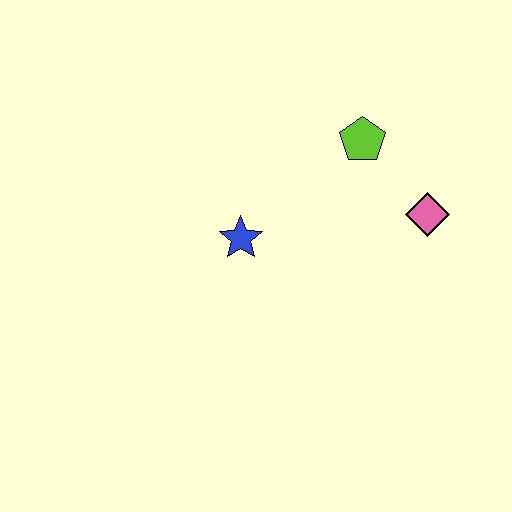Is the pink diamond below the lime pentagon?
Yes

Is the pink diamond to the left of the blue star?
No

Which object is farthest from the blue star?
The pink diamond is farthest from the blue star.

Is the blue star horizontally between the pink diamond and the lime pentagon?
No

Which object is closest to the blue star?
The lime pentagon is closest to the blue star.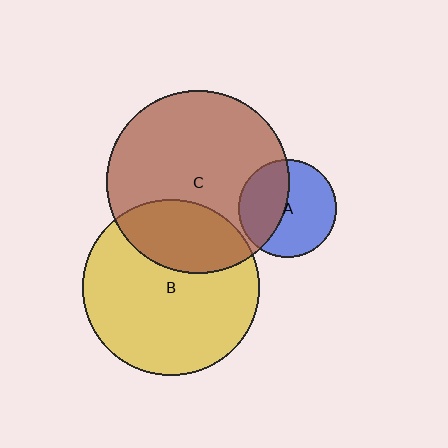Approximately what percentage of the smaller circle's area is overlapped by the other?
Approximately 30%.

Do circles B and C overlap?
Yes.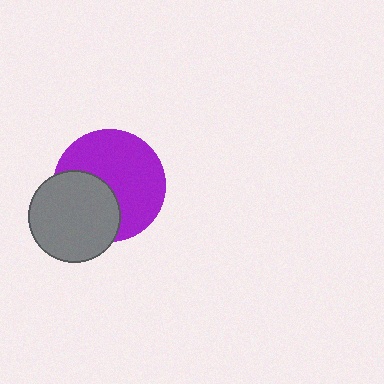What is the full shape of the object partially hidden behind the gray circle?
The partially hidden object is a purple circle.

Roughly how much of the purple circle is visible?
About half of it is visible (roughly 64%).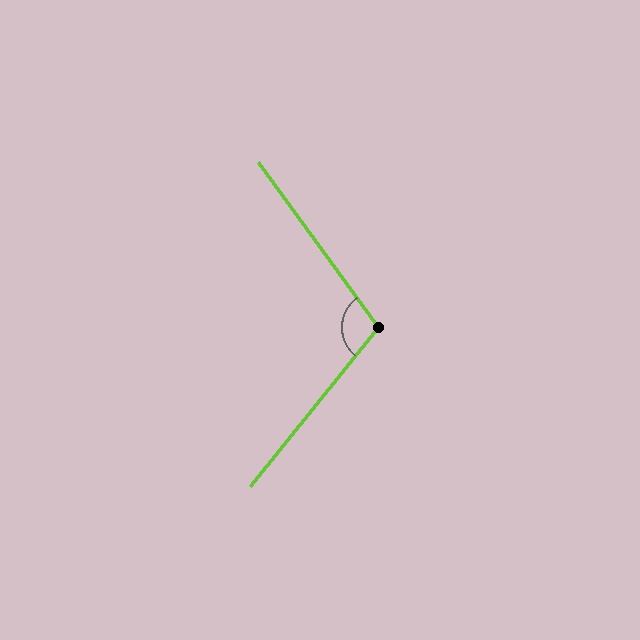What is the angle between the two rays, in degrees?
Approximately 105 degrees.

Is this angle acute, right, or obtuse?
It is obtuse.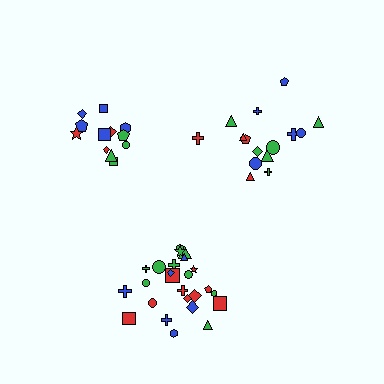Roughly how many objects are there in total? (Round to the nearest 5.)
Roughly 50 objects in total.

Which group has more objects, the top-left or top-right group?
The top-right group.